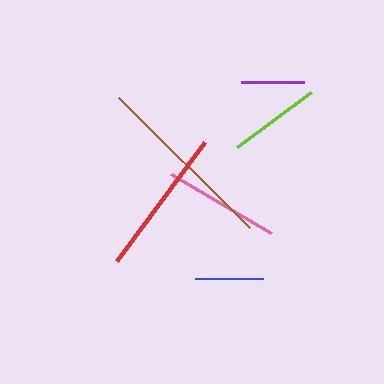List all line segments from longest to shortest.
From longest to shortest: brown, red, pink, lime, blue, purple.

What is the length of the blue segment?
The blue segment is approximately 68 pixels long.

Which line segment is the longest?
The brown line is the longest at approximately 184 pixels.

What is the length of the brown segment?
The brown segment is approximately 184 pixels long.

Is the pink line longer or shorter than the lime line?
The pink line is longer than the lime line.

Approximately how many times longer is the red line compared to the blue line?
The red line is approximately 2.2 times the length of the blue line.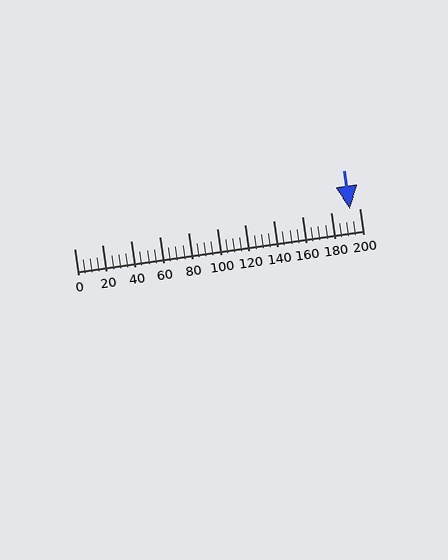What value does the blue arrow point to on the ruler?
The blue arrow points to approximately 194.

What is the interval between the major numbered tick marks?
The major tick marks are spaced 20 units apart.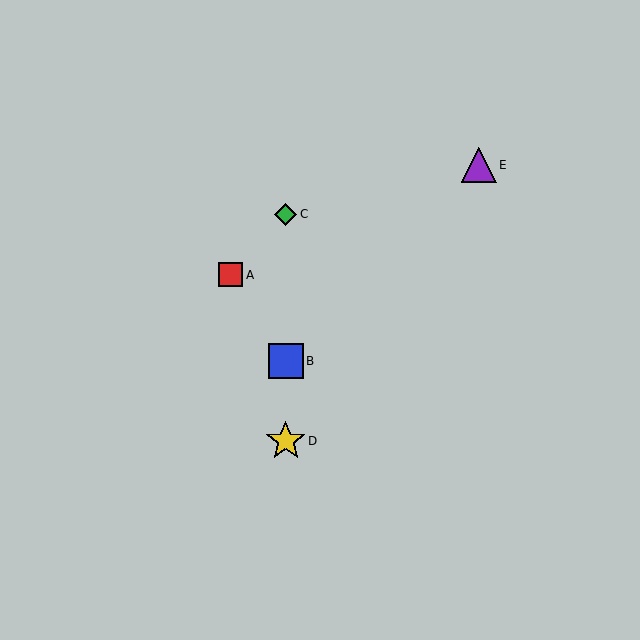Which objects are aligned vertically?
Objects B, C, D are aligned vertically.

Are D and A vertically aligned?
No, D is at x≈286 and A is at x≈231.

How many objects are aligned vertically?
3 objects (B, C, D) are aligned vertically.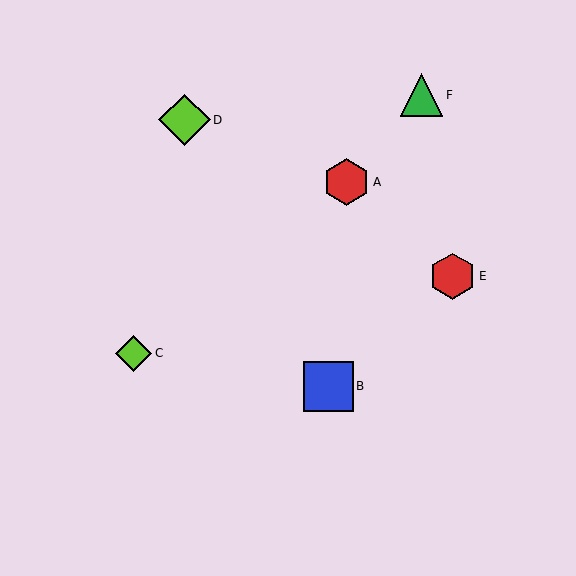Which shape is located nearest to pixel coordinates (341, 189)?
The red hexagon (labeled A) at (347, 182) is nearest to that location.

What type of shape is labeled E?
Shape E is a red hexagon.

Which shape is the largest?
The lime diamond (labeled D) is the largest.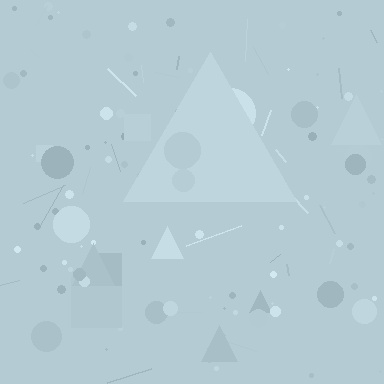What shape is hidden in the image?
A triangle is hidden in the image.